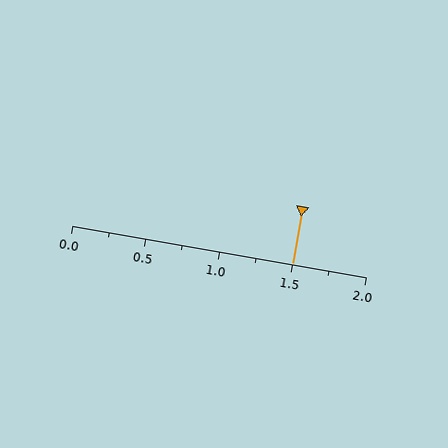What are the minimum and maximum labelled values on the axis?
The axis runs from 0.0 to 2.0.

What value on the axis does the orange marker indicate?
The marker indicates approximately 1.5.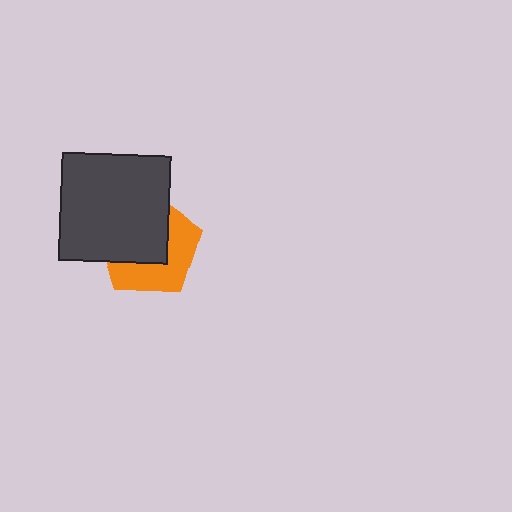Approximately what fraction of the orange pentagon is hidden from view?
Roughly 53% of the orange pentagon is hidden behind the dark gray square.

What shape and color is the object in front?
The object in front is a dark gray square.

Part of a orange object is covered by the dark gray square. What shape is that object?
It is a pentagon.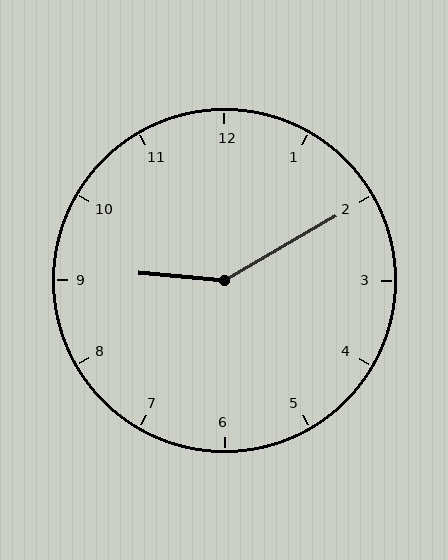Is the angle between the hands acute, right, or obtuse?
It is obtuse.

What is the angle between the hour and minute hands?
Approximately 145 degrees.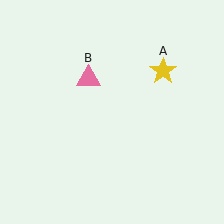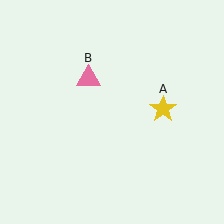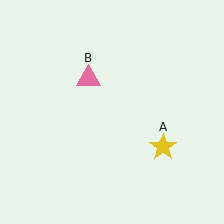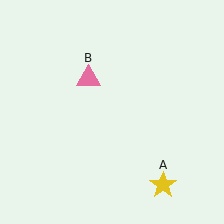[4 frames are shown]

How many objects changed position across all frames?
1 object changed position: yellow star (object A).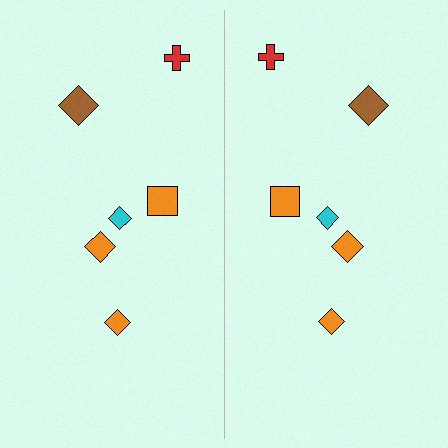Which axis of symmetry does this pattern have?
The pattern has a vertical axis of symmetry running through the center of the image.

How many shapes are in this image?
There are 12 shapes in this image.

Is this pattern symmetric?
Yes, this pattern has bilateral (reflection) symmetry.